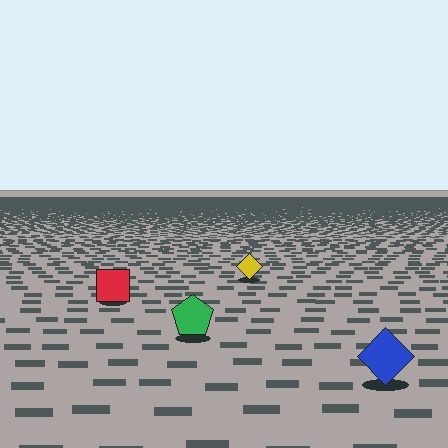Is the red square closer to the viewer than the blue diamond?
No. The blue diamond is closer — you can tell from the texture gradient: the ground texture is coarser near it.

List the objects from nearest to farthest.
From nearest to farthest: the blue diamond, the green pentagon, the red square, the yellow diamond.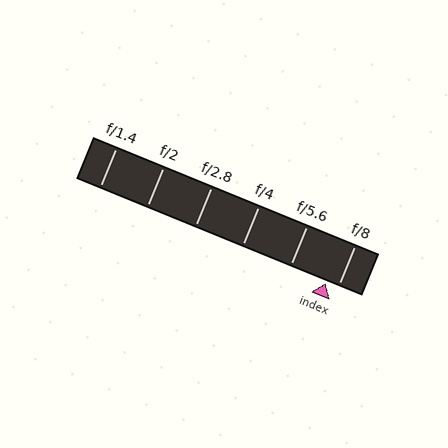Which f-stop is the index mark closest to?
The index mark is closest to f/8.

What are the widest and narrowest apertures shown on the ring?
The widest aperture shown is f/1.4 and the narrowest is f/8.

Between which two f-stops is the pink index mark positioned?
The index mark is between f/5.6 and f/8.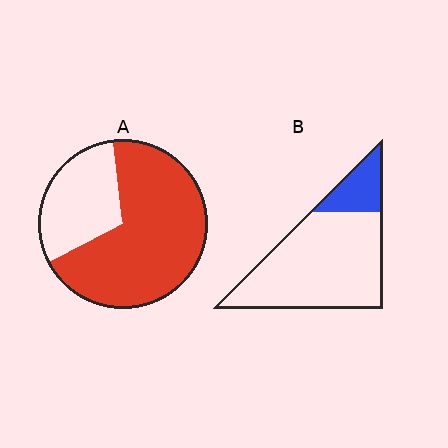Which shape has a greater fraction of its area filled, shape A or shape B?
Shape A.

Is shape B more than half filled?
No.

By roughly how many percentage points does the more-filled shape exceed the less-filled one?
By roughly 50 percentage points (A over B).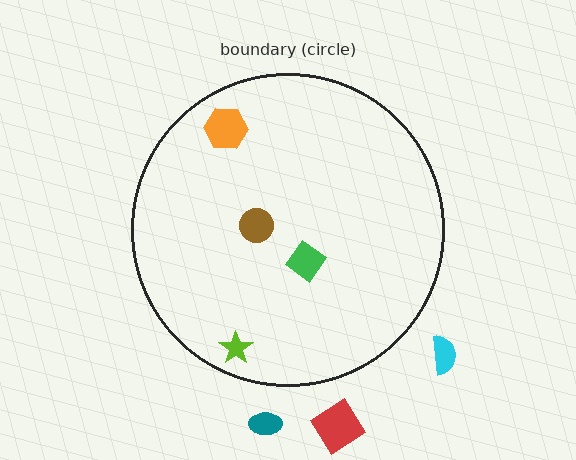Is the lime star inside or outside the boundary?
Inside.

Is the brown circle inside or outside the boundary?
Inside.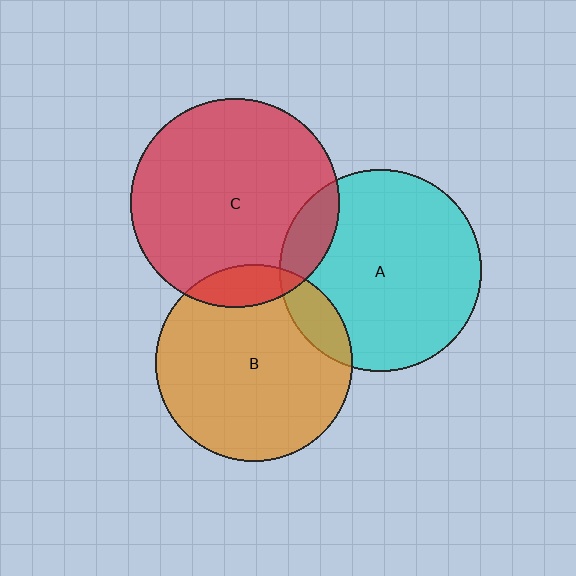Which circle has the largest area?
Circle C (red).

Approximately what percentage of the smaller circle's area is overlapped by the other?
Approximately 10%.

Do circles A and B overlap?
Yes.